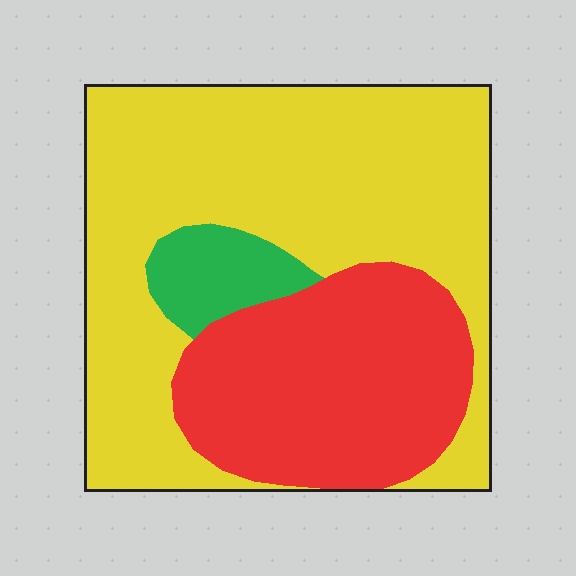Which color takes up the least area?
Green, at roughly 5%.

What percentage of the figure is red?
Red takes up about one third (1/3) of the figure.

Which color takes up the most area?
Yellow, at roughly 60%.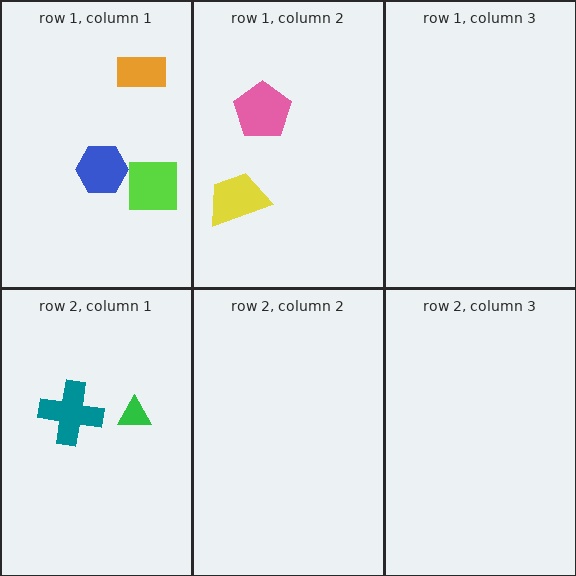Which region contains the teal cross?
The row 2, column 1 region.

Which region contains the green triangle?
The row 2, column 1 region.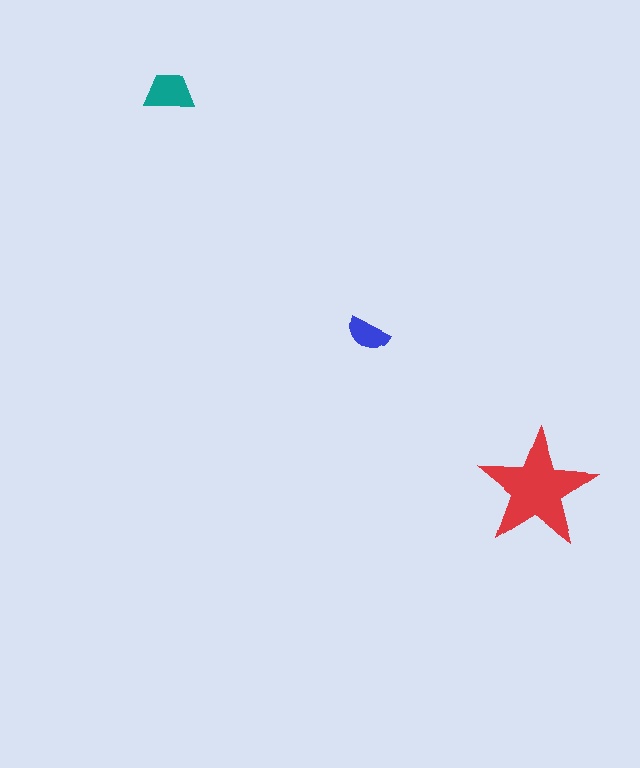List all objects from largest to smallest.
The red star, the teal trapezoid, the blue semicircle.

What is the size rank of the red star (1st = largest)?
1st.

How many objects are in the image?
There are 3 objects in the image.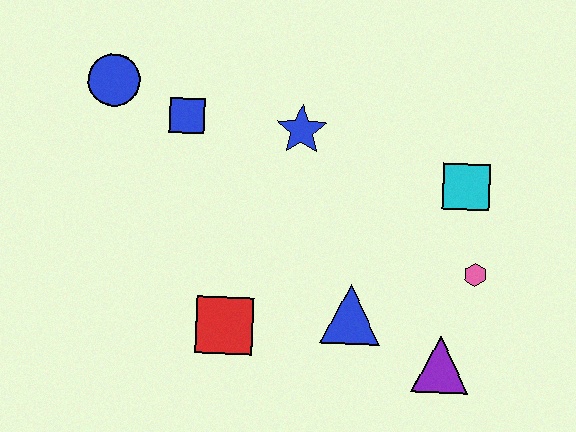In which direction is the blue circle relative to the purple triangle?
The blue circle is to the left of the purple triangle.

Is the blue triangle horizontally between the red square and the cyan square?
Yes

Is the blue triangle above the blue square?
No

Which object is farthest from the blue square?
The purple triangle is farthest from the blue square.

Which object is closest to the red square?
The blue triangle is closest to the red square.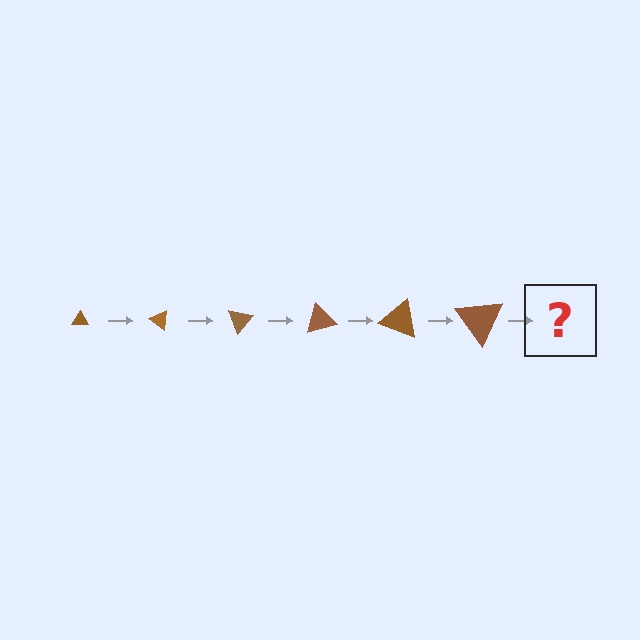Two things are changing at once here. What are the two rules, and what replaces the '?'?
The two rules are that the triangle grows larger each step and it rotates 35 degrees each step. The '?' should be a triangle, larger than the previous one and rotated 210 degrees from the start.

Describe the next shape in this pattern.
It should be a triangle, larger than the previous one and rotated 210 degrees from the start.